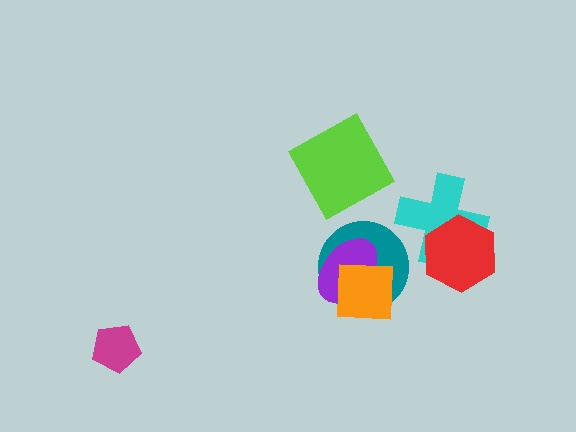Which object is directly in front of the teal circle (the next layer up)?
The purple ellipse is directly in front of the teal circle.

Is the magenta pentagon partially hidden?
No, no other shape covers it.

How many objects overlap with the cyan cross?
1 object overlaps with the cyan cross.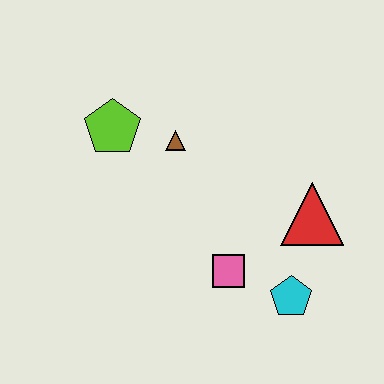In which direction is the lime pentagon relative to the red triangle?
The lime pentagon is to the left of the red triangle.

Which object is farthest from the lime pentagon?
The cyan pentagon is farthest from the lime pentagon.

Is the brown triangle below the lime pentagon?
Yes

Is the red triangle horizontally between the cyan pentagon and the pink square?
No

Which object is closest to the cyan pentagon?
The pink square is closest to the cyan pentagon.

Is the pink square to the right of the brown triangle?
Yes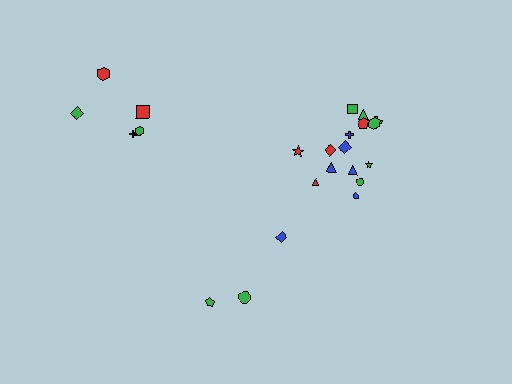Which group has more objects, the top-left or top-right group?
The top-right group.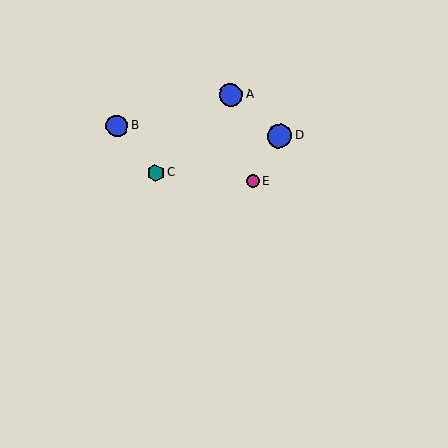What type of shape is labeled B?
Shape B is a blue circle.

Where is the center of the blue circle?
The center of the blue circle is at (279, 136).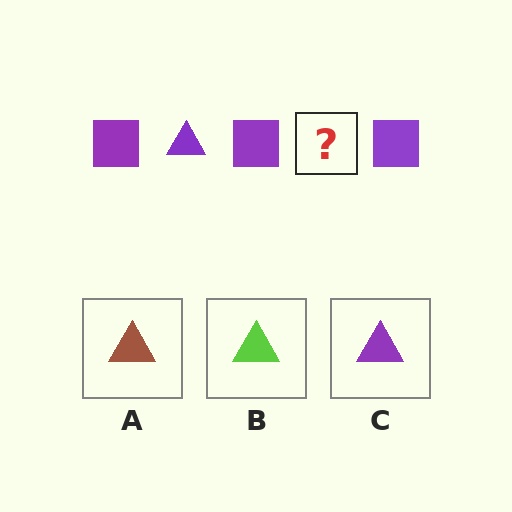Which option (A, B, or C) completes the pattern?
C.